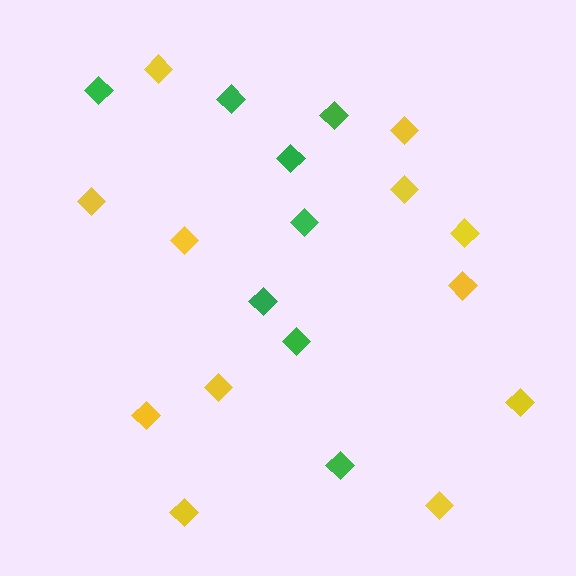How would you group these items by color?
There are 2 groups: one group of green diamonds (8) and one group of yellow diamonds (12).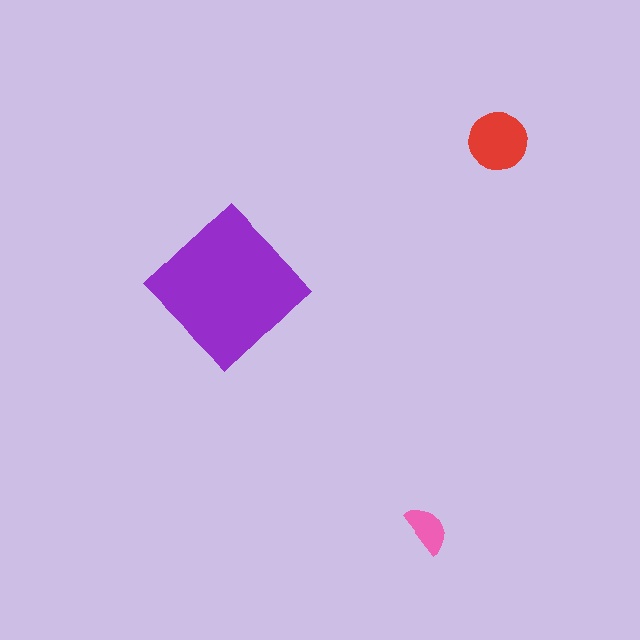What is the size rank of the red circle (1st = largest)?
2nd.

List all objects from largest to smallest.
The purple diamond, the red circle, the pink semicircle.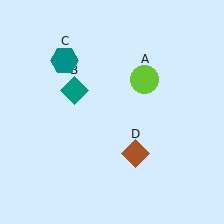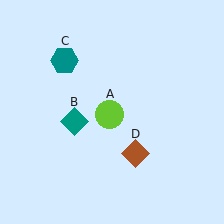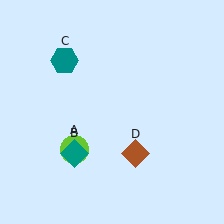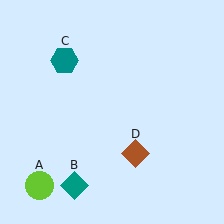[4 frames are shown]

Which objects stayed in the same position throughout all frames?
Teal hexagon (object C) and brown diamond (object D) remained stationary.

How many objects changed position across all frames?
2 objects changed position: lime circle (object A), teal diamond (object B).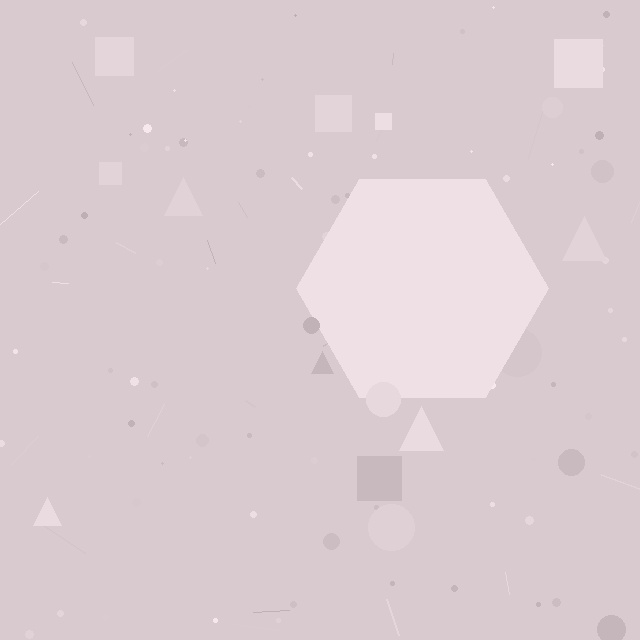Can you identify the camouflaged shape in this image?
The camouflaged shape is a hexagon.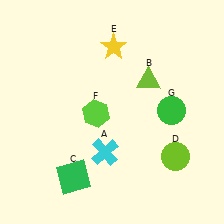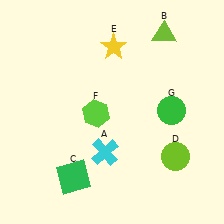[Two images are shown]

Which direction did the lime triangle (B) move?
The lime triangle (B) moved up.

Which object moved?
The lime triangle (B) moved up.